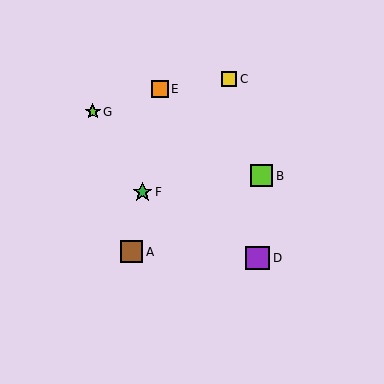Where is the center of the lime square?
The center of the lime square is at (262, 176).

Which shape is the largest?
The purple square (labeled D) is the largest.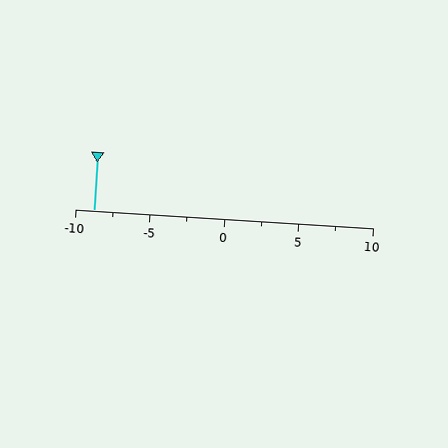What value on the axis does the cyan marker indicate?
The marker indicates approximately -8.8.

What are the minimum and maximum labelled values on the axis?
The axis runs from -10 to 10.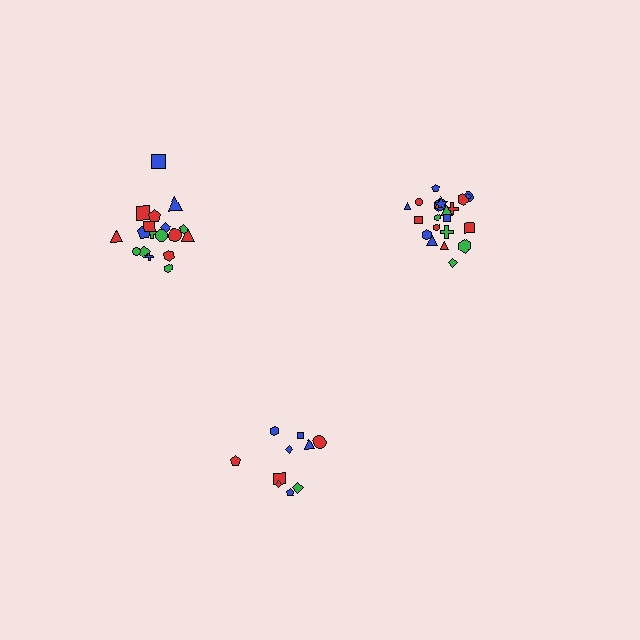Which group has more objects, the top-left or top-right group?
The top-right group.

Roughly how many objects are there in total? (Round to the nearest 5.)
Roughly 50 objects in total.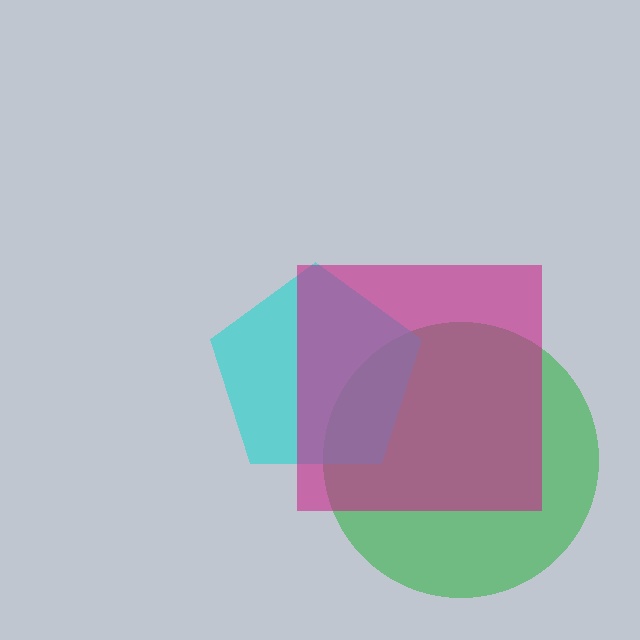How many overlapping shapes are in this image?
There are 3 overlapping shapes in the image.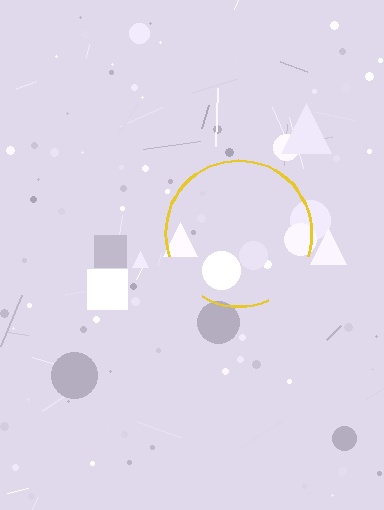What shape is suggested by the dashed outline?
The dashed outline suggests a circle.